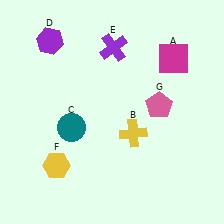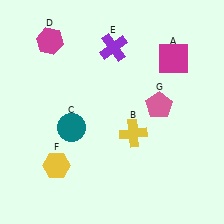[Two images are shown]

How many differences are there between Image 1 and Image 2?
There is 1 difference between the two images.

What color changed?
The hexagon (D) changed from purple in Image 1 to magenta in Image 2.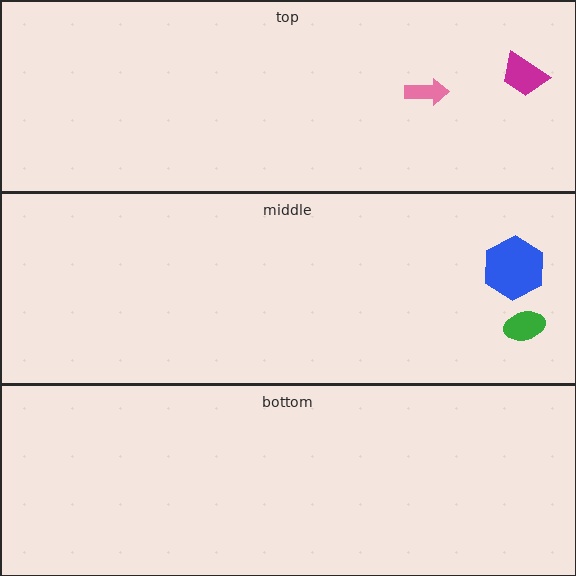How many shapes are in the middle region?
2.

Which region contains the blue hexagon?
The middle region.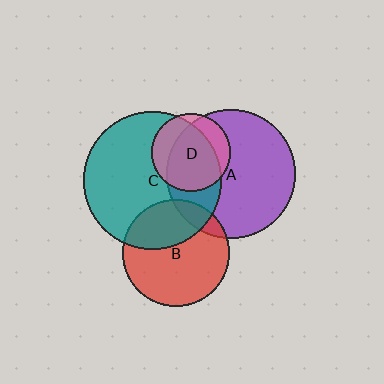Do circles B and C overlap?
Yes.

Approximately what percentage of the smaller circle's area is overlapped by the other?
Approximately 35%.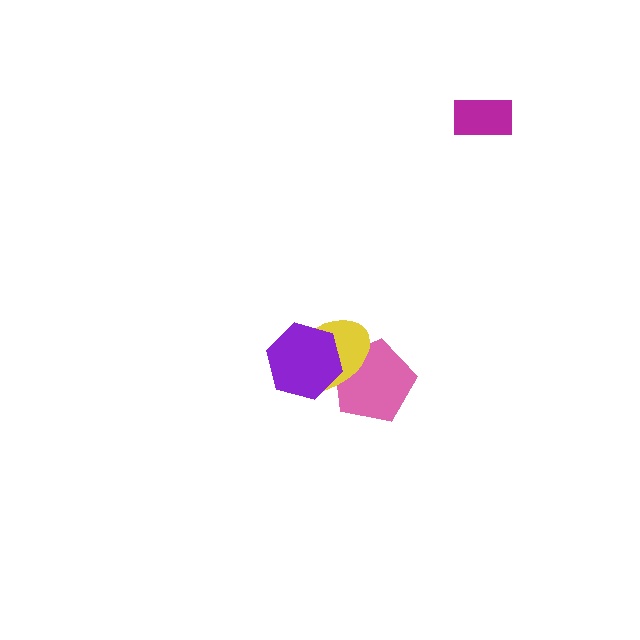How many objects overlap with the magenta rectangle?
0 objects overlap with the magenta rectangle.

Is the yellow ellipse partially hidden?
Yes, it is partially covered by another shape.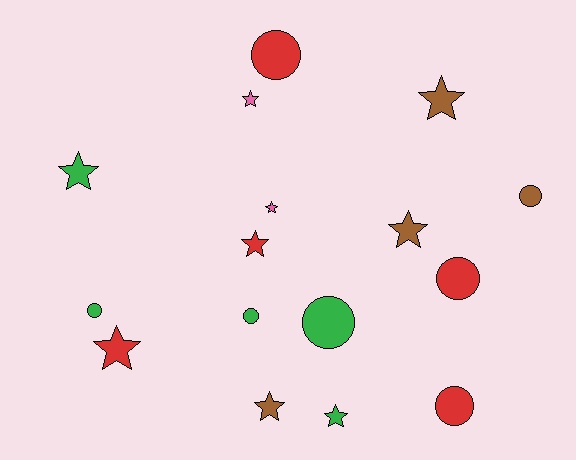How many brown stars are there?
There are 3 brown stars.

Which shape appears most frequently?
Star, with 9 objects.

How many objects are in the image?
There are 16 objects.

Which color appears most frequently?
Green, with 5 objects.